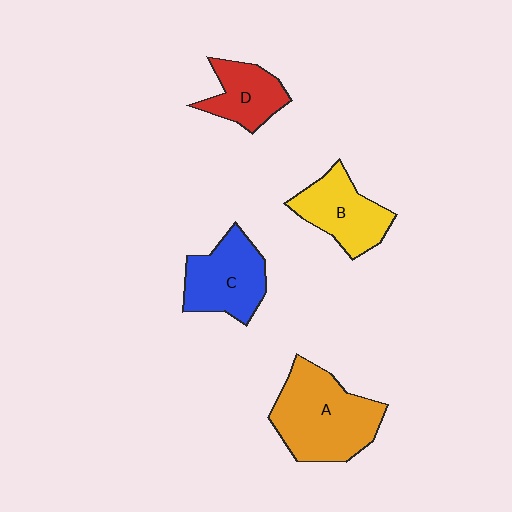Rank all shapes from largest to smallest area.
From largest to smallest: A (orange), C (blue), B (yellow), D (red).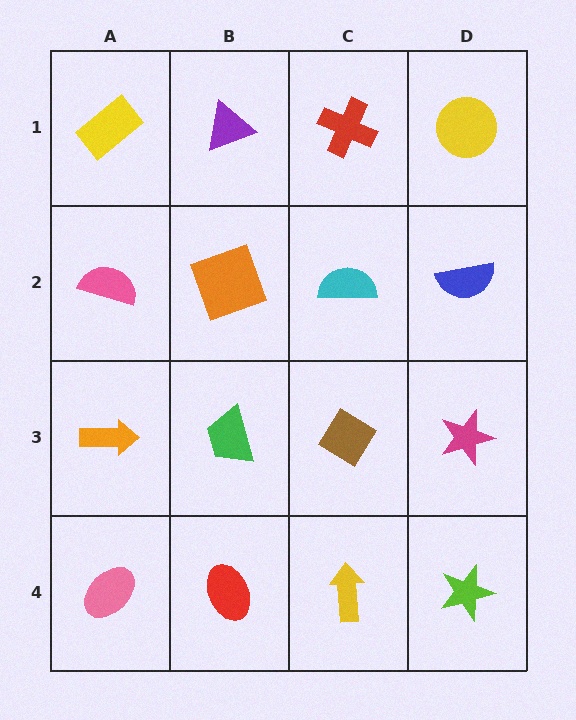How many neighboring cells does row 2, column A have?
3.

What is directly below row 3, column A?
A pink ellipse.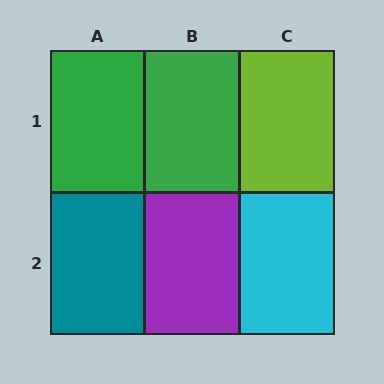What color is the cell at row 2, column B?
Purple.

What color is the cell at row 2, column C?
Cyan.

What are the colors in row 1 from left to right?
Green, green, lime.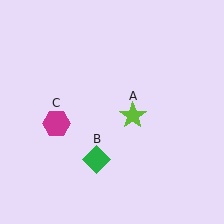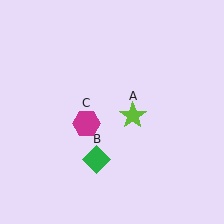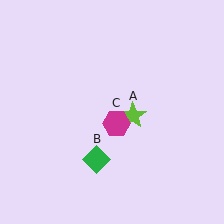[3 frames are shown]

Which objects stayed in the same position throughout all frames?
Lime star (object A) and green diamond (object B) remained stationary.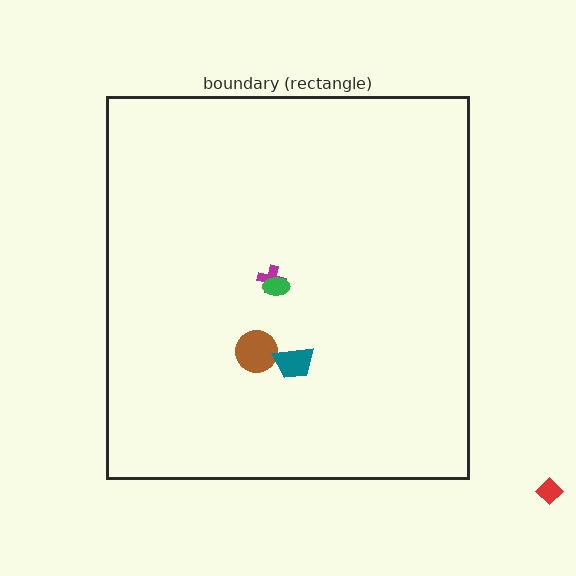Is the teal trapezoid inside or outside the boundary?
Inside.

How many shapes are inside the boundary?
4 inside, 1 outside.